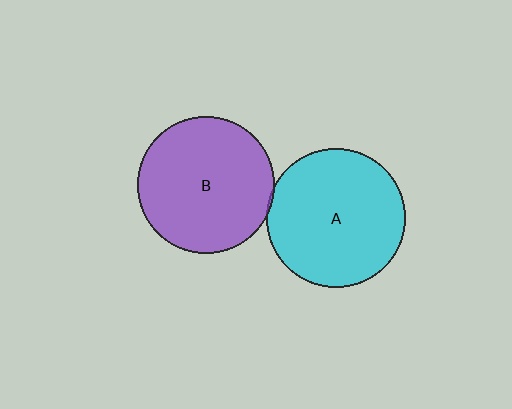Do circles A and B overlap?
Yes.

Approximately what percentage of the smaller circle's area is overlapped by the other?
Approximately 5%.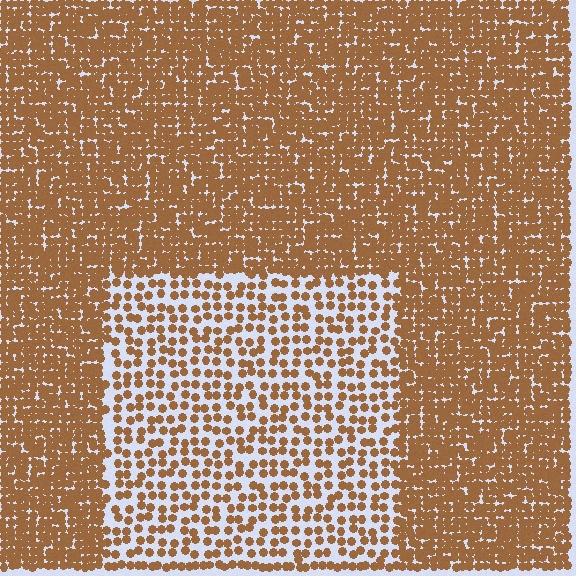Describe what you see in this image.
The image contains small brown elements arranged at two different densities. A rectangle-shaped region is visible where the elements are less densely packed than the surrounding area.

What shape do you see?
I see a rectangle.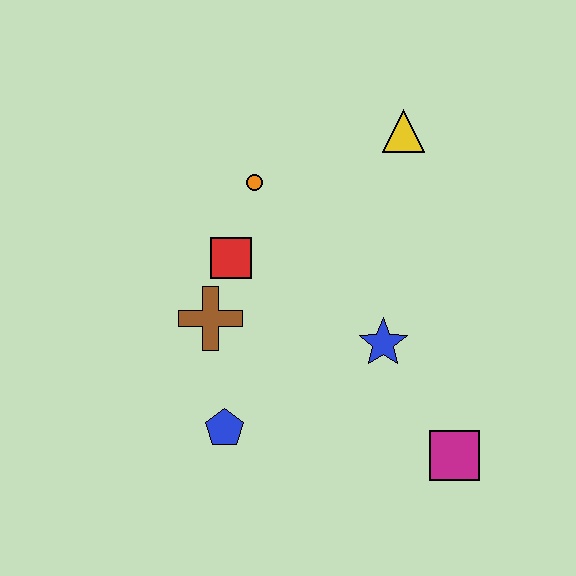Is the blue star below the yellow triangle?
Yes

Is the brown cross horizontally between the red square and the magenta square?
No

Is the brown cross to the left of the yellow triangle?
Yes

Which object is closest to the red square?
The brown cross is closest to the red square.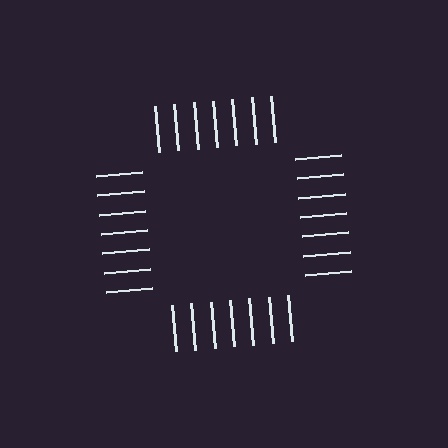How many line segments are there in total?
28 — 7 along each of the 4 edges.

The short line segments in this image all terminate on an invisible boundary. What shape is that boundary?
An illusory square — the line segments terminate on its edges but no continuous stroke is drawn.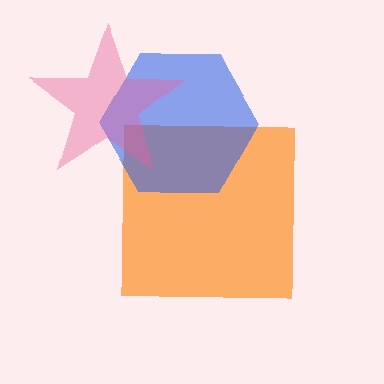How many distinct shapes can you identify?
There are 3 distinct shapes: an orange square, a blue hexagon, a pink star.